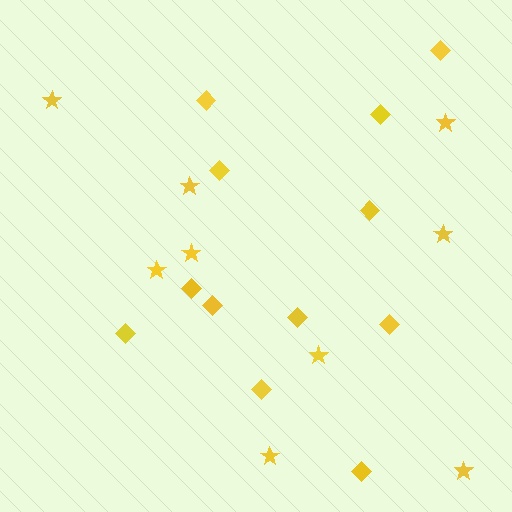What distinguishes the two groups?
There are 2 groups: one group of diamonds (12) and one group of stars (9).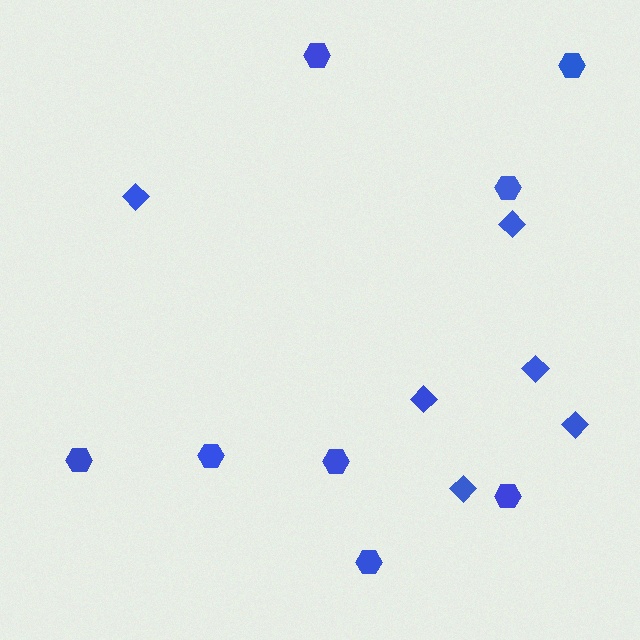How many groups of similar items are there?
There are 2 groups: one group of hexagons (8) and one group of diamonds (6).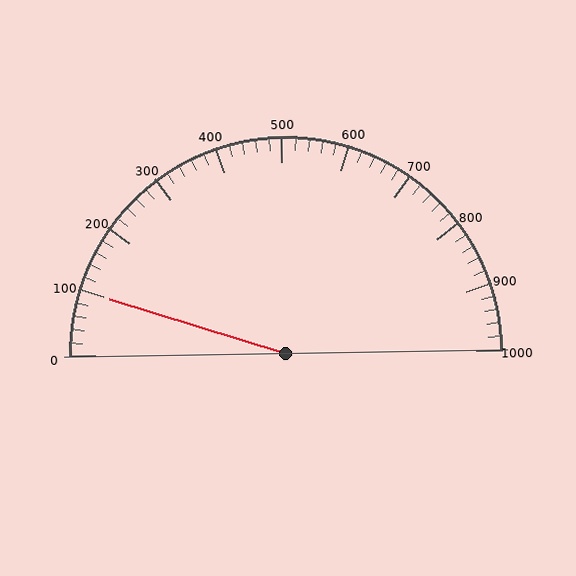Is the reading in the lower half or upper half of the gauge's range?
The reading is in the lower half of the range (0 to 1000).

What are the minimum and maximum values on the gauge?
The gauge ranges from 0 to 1000.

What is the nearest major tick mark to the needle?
The nearest major tick mark is 100.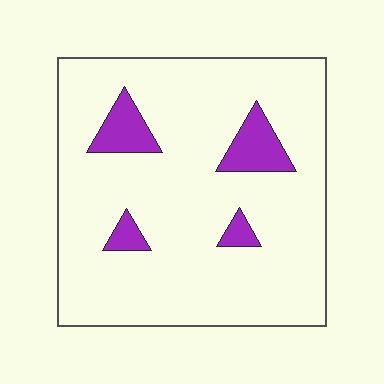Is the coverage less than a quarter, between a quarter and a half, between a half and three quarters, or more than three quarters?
Less than a quarter.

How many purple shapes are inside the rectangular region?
4.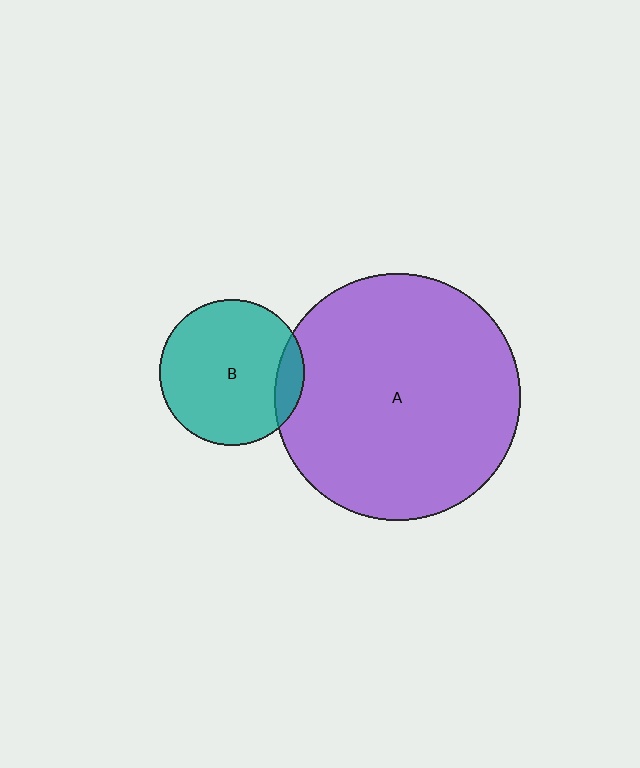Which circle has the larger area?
Circle A (purple).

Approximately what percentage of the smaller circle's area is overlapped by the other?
Approximately 10%.